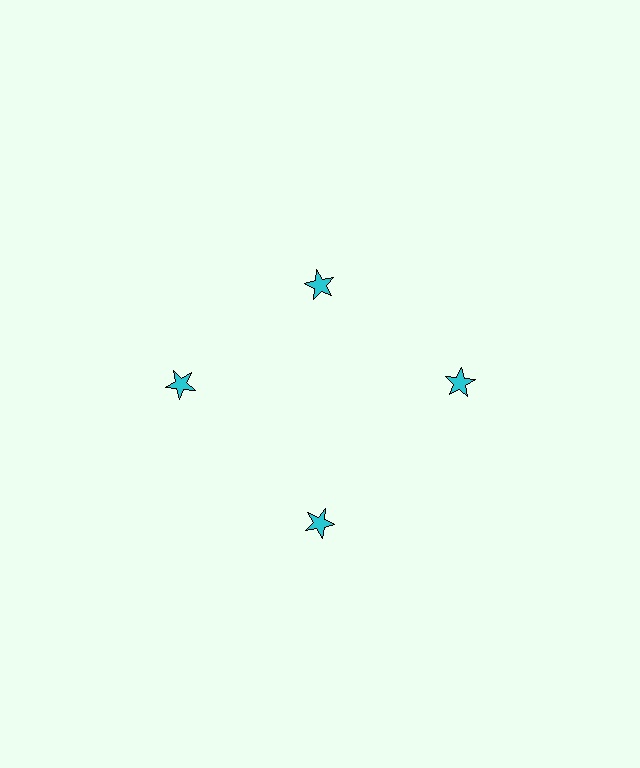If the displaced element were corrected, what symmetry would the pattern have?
It would have 4-fold rotational symmetry — the pattern would map onto itself every 90 degrees.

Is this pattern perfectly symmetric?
No. The 4 cyan stars are arranged in a ring, but one element near the 12 o'clock position is pulled inward toward the center, breaking the 4-fold rotational symmetry.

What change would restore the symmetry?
The symmetry would be restored by moving it outward, back onto the ring so that all 4 stars sit at equal angles and equal distance from the center.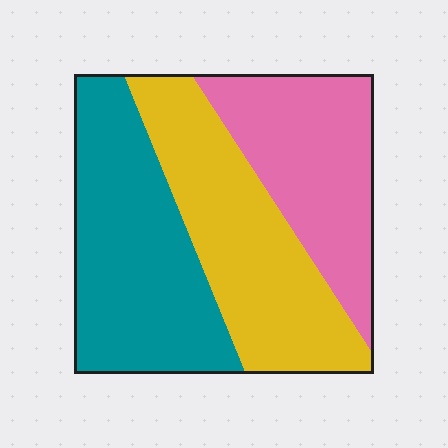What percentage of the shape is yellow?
Yellow takes up about one third (1/3) of the shape.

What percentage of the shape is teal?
Teal covers roughly 35% of the shape.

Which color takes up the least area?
Pink, at roughly 30%.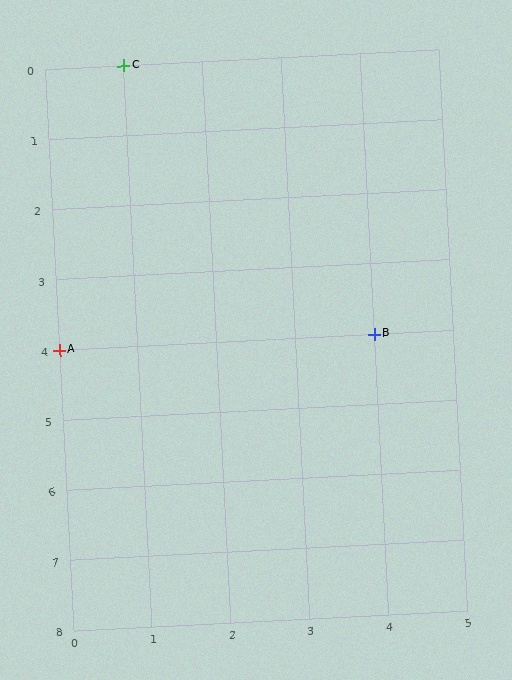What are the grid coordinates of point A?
Point A is at grid coordinates (0, 4).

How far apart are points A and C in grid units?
Points A and C are 1 column and 4 rows apart (about 4.1 grid units diagonally).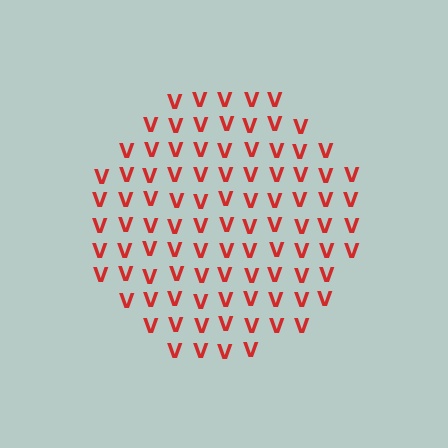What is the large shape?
The large shape is a circle.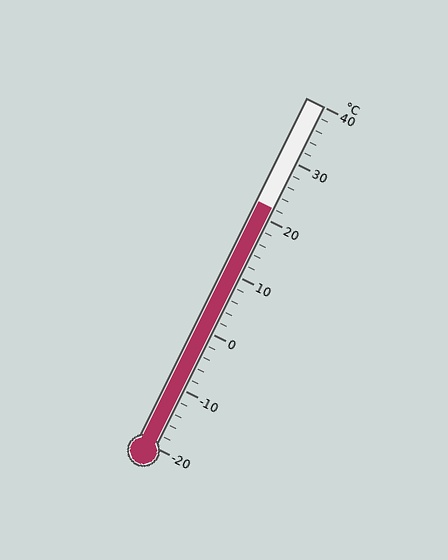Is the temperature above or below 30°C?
The temperature is below 30°C.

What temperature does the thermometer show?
The thermometer shows approximately 22°C.